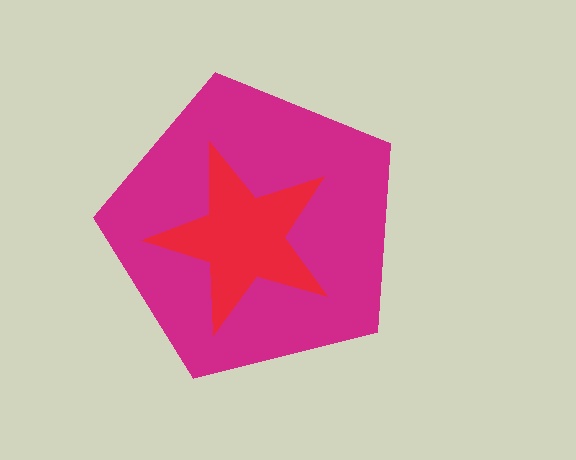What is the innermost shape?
The red star.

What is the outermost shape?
The magenta pentagon.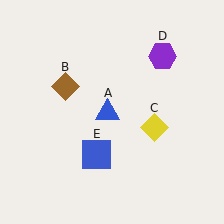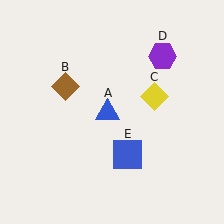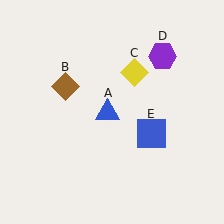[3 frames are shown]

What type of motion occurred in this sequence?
The yellow diamond (object C), blue square (object E) rotated counterclockwise around the center of the scene.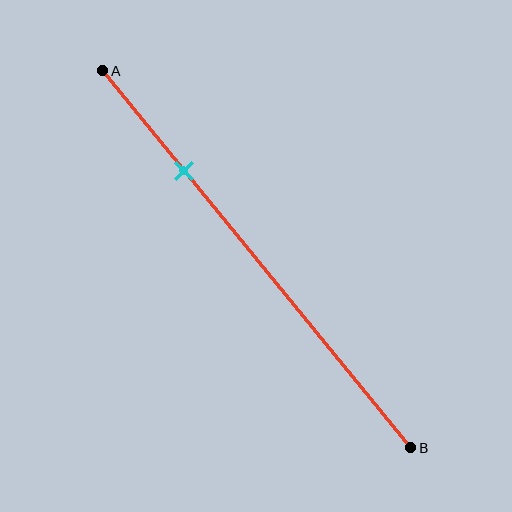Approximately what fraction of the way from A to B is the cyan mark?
The cyan mark is approximately 25% of the way from A to B.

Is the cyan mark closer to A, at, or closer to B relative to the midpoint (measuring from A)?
The cyan mark is closer to point A than the midpoint of segment AB.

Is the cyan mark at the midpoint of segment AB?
No, the mark is at about 25% from A, not at the 50% midpoint.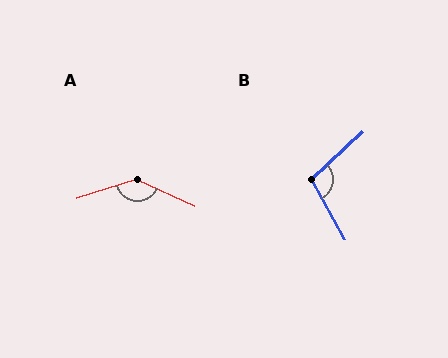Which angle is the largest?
A, at approximately 138 degrees.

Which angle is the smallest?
B, at approximately 103 degrees.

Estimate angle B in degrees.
Approximately 103 degrees.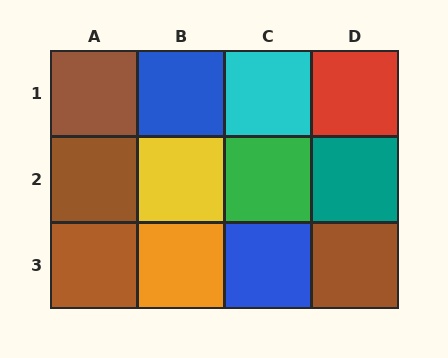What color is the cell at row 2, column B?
Yellow.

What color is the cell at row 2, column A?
Brown.